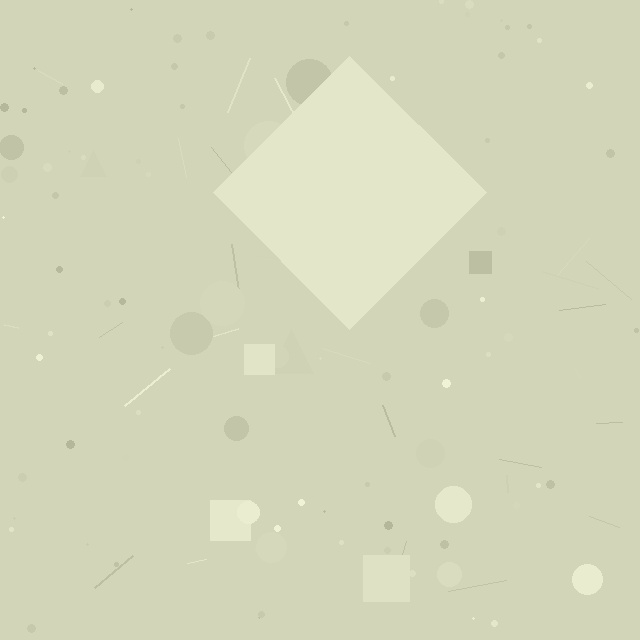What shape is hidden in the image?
A diamond is hidden in the image.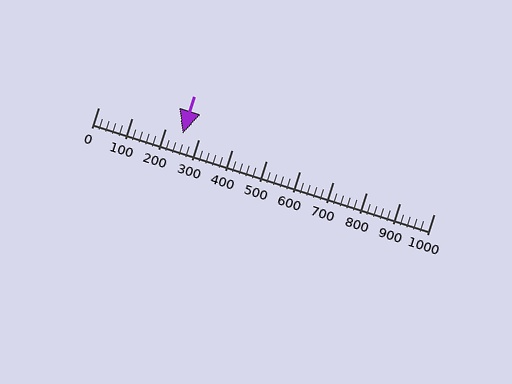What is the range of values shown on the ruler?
The ruler shows values from 0 to 1000.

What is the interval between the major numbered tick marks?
The major tick marks are spaced 100 units apart.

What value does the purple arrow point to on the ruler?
The purple arrow points to approximately 253.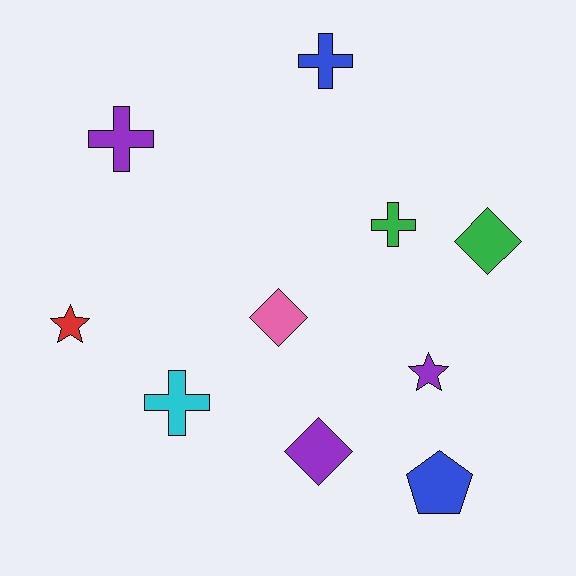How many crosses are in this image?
There are 4 crosses.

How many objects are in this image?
There are 10 objects.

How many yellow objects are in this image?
There are no yellow objects.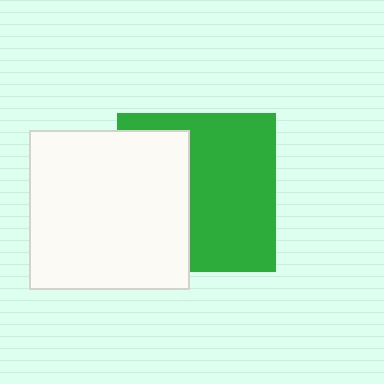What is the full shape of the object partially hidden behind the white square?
The partially hidden object is a green square.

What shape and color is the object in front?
The object in front is a white square.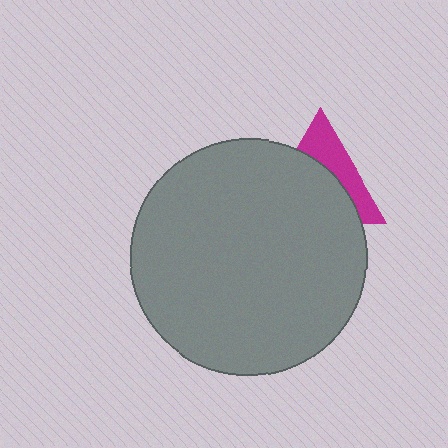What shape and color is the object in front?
The object in front is a gray circle.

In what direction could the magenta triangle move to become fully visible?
The magenta triangle could move up. That would shift it out from behind the gray circle entirely.